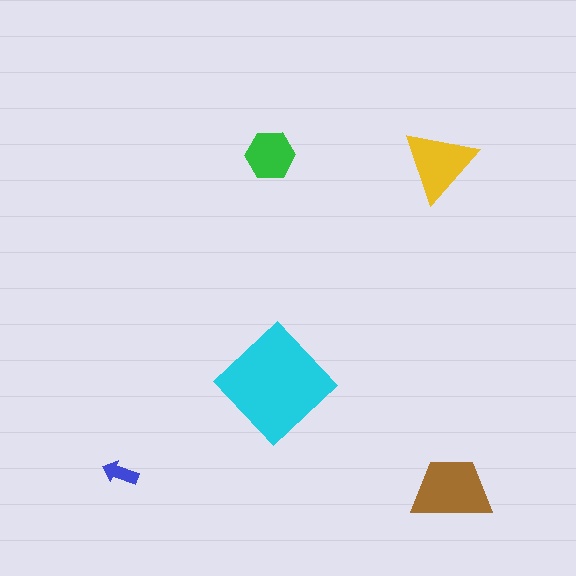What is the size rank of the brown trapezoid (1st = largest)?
2nd.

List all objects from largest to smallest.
The cyan diamond, the brown trapezoid, the yellow triangle, the green hexagon, the blue arrow.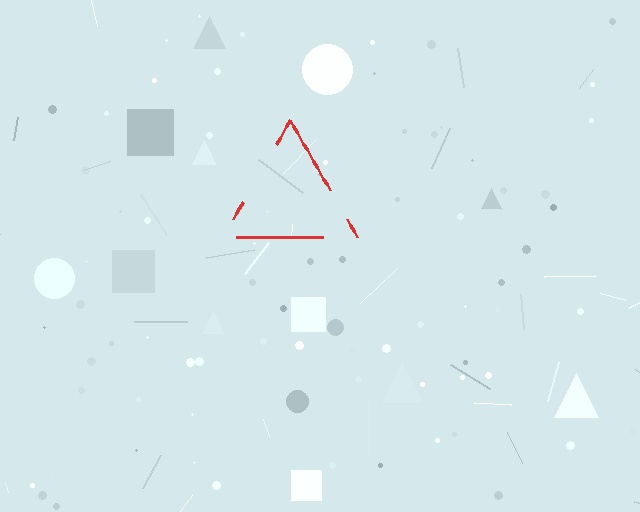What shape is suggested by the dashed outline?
The dashed outline suggests a triangle.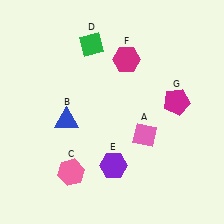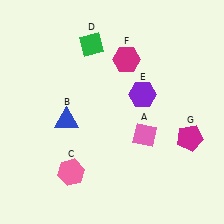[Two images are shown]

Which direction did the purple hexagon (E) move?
The purple hexagon (E) moved up.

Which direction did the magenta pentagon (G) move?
The magenta pentagon (G) moved down.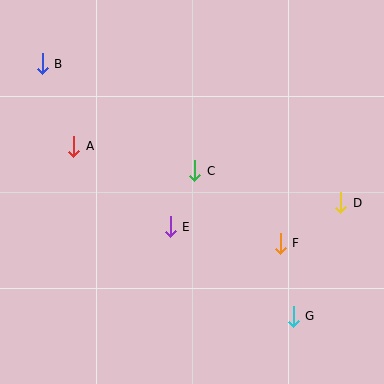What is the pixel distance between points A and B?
The distance between A and B is 88 pixels.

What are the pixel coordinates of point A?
Point A is at (74, 146).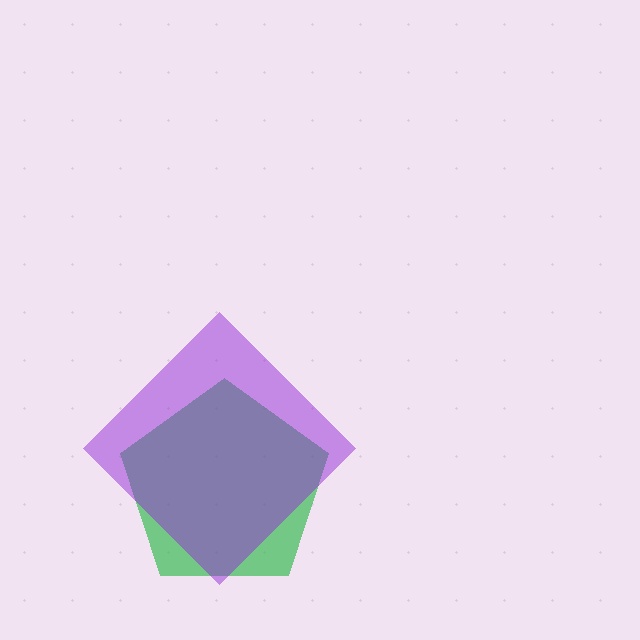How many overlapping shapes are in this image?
There are 2 overlapping shapes in the image.